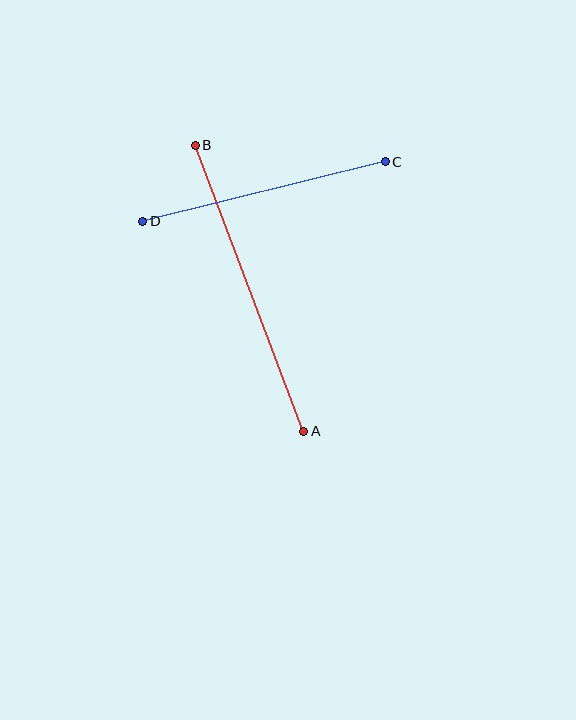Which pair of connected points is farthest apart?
Points A and B are farthest apart.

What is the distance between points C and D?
The distance is approximately 250 pixels.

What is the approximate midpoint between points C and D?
The midpoint is at approximately (264, 192) pixels.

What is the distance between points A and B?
The distance is approximately 306 pixels.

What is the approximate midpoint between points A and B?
The midpoint is at approximately (249, 288) pixels.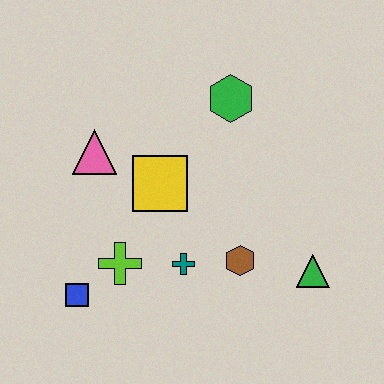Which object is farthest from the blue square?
The green hexagon is farthest from the blue square.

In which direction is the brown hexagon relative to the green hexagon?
The brown hexagon is below the green hexagon.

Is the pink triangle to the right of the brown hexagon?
No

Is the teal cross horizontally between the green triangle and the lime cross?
Yes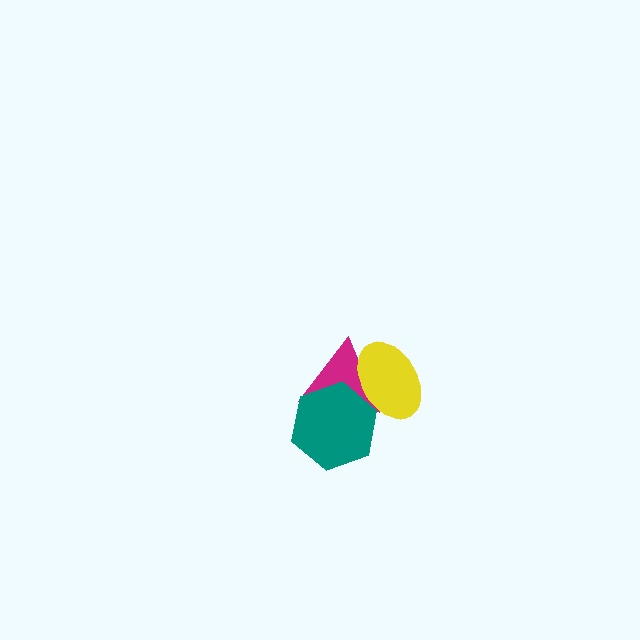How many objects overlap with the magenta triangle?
2 objects overlap with the magenta triangle.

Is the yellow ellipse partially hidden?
Yes, it is partially covered by another shape.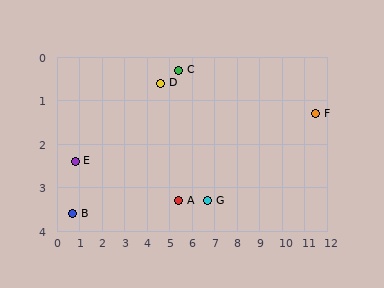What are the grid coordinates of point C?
Point C is at approximately (5.4, 0.3).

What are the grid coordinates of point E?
Point E is at approximately (0.8, 2.4).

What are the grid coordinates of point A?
Point A is at approximately (5.4, 3.3).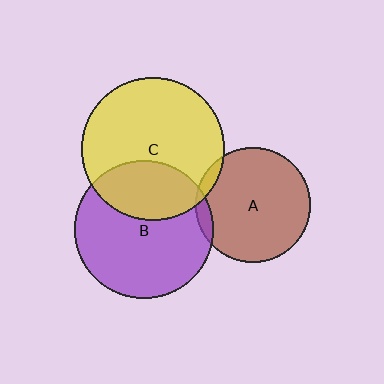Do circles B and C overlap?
Yes.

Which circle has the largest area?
Circle C (yellow).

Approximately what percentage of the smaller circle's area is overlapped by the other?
Approximately 30%.